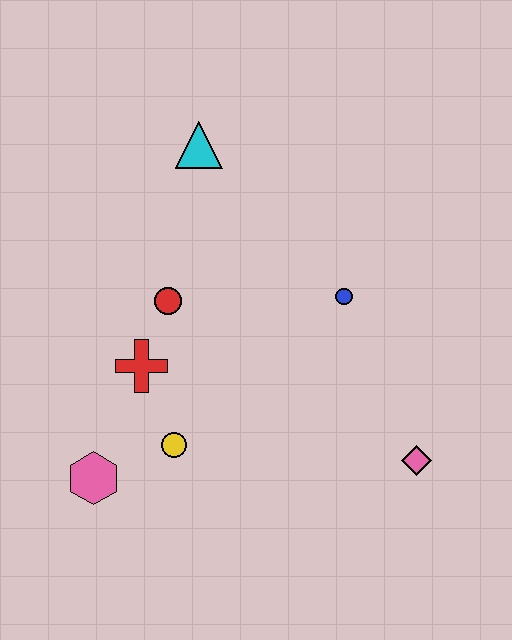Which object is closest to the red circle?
The red cross is closest to the red circle.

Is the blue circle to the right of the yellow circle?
Yes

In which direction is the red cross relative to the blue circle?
The red cross is to the left of the blue circle.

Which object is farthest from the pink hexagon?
The cyan triangle is farthest from the pink hexagon.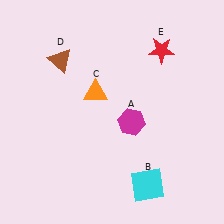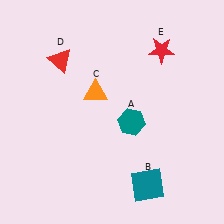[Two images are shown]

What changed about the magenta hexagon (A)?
In Image 1, A is magenta. In Image 2, it changed to teal.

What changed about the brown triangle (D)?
In Image 1, D is brown. In Image 2, it changed to red.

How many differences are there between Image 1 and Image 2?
There are 3 differences between the two images.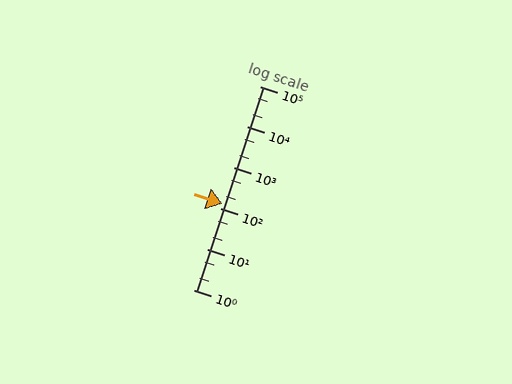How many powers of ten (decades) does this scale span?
The scale spans 5 decades, from 1 to 100000.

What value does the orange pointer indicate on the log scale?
The pointer indicates approximately 130.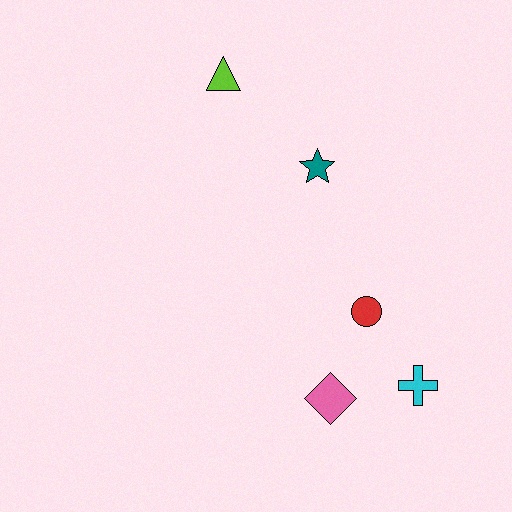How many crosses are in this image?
There is 1 cross.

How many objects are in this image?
There are 5 objects.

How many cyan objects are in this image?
There is 1 cyan object.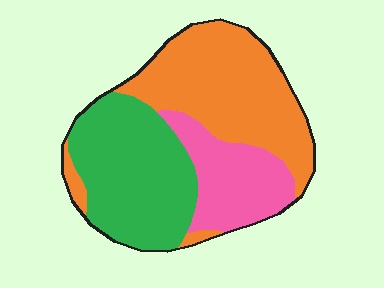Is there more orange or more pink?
Orange.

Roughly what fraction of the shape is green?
Green covers about 35% of the shape.